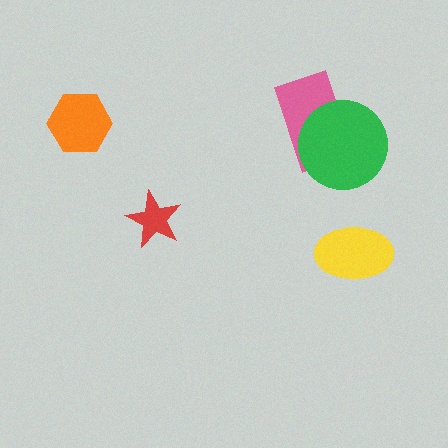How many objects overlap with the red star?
0 objects overlap with the red star.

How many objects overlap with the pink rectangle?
1 object overlaps with the pink rectangle.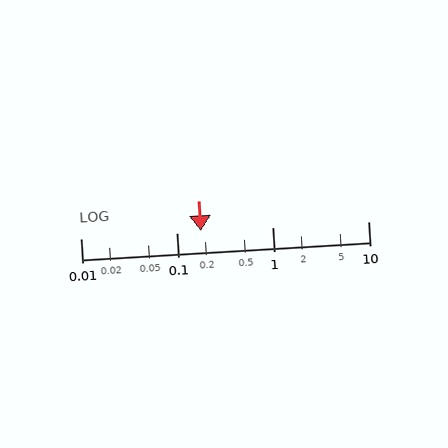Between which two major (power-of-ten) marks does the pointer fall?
The pointer is between 0.1 and 1.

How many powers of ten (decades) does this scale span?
The scale spans 3 decades, from 0.01 to 10.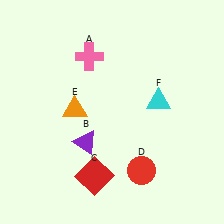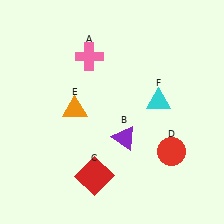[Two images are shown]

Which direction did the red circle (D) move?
The red circle (D) moved right.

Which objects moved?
The objects that moved are: the purple triangle (B), the red circle (D).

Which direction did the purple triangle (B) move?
The purple triangle (B) moved right.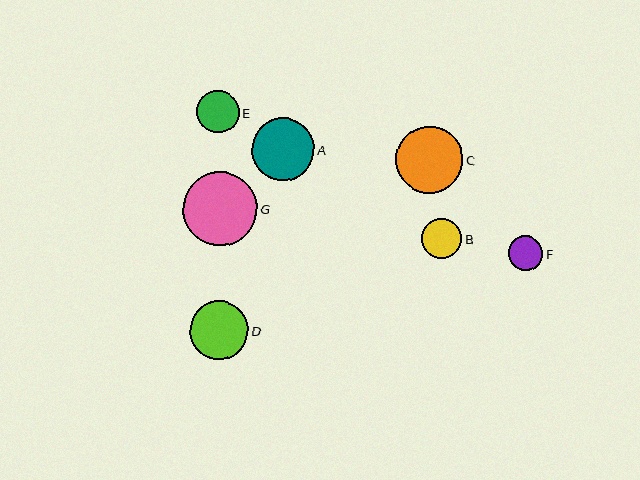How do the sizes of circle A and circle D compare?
Circle A and circle D are approximately the same size.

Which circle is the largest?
Circle G is the largest with a size of approximately 75 pixels.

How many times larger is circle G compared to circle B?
Circle G is approximately 1.9 times the size of circle B.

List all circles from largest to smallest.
From largest to smallest: G, C, A, D, E, B, F.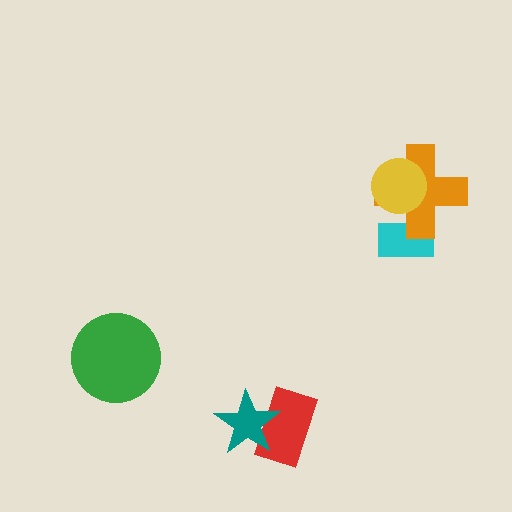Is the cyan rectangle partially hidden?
Yes, it is partially covered by another shape.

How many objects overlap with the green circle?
0 objects overlap with the green circle.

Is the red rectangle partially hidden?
Yes, it is partially covered by another shape.